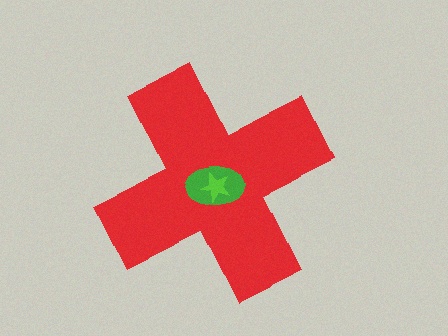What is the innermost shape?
The lime star.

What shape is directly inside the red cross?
The green ellipse.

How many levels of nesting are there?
3.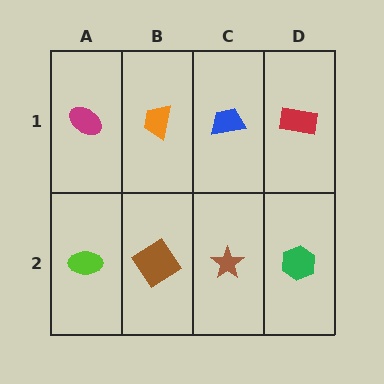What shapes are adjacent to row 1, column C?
A brown star (row 2, column C), an orange trapezoid (row 1, column B), a red rectangle (row 1, column D).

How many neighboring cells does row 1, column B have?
3.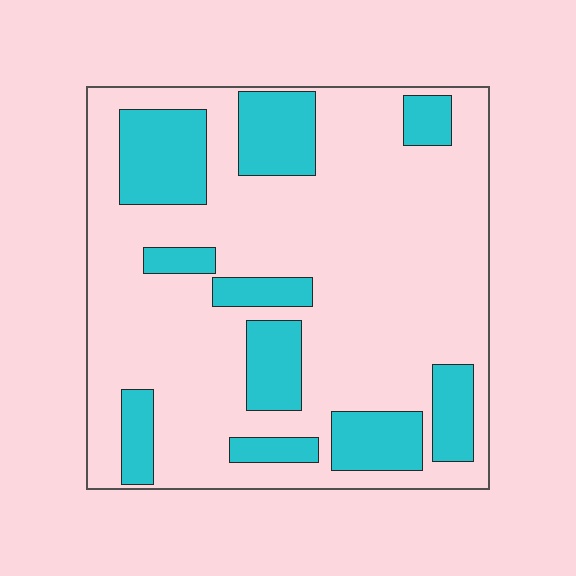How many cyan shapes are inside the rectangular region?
10.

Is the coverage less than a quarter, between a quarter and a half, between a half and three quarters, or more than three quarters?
Between a quarter and a half.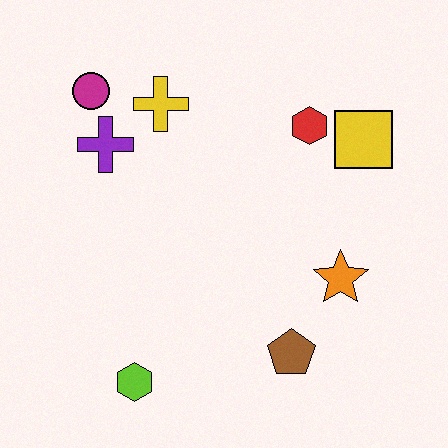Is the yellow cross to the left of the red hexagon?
Yes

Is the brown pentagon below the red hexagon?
Yes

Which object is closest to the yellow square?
The red hexagon is closest to the yellow square.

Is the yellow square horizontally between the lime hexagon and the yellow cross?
No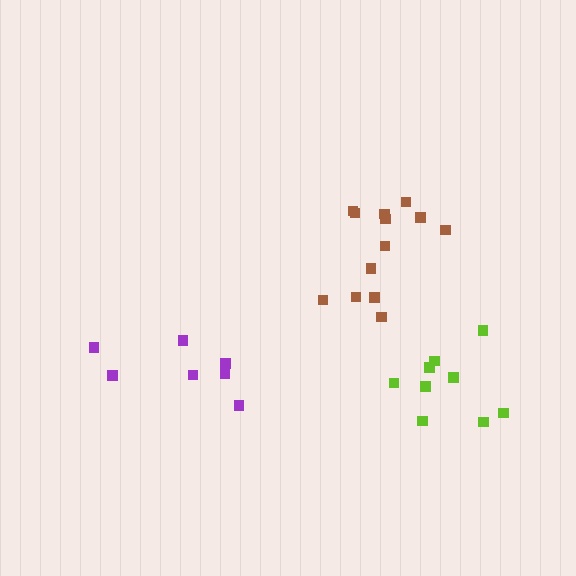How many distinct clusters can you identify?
There are 3 distinct clusters.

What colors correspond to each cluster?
The clusters are colored: lime, purple, brown.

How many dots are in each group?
Group 1: 9 dots, Group 2: 7 dots, Group 3: 13 dots (29 total).